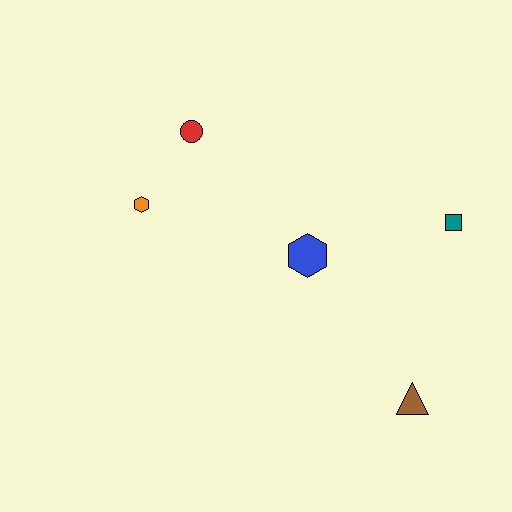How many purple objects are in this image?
There are no purple objects.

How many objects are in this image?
There are 5 objects.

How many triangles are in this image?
There is 1 triangle.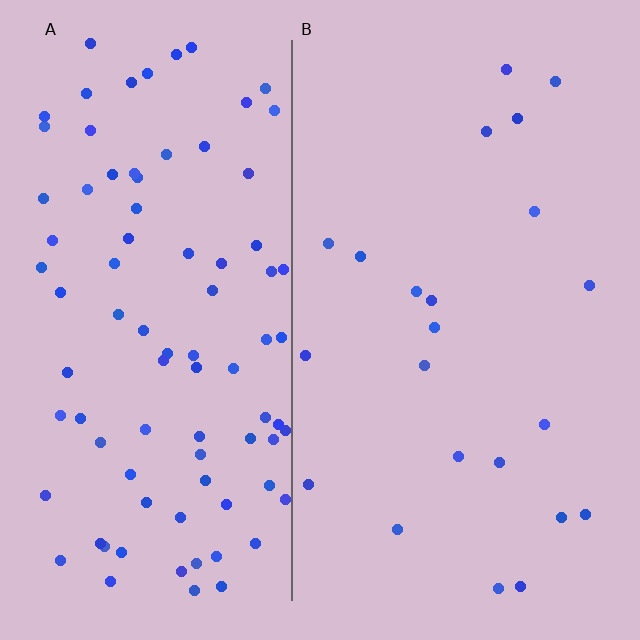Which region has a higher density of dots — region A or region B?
A (the left).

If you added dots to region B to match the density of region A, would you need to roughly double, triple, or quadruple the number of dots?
Approximately quadruple.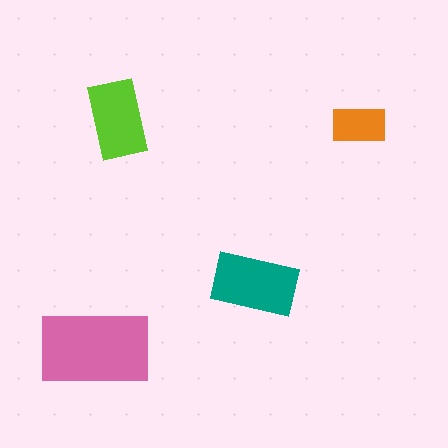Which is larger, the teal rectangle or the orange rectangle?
The teal one.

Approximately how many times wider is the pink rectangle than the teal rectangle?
About 1.5 times wider.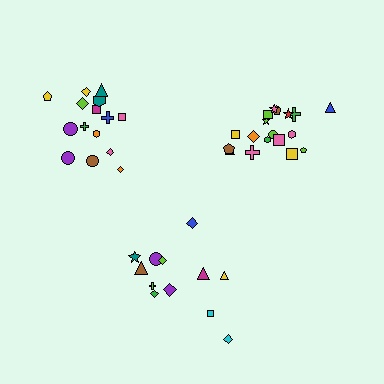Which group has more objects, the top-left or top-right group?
The top-right group.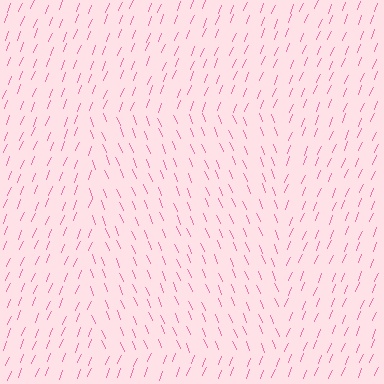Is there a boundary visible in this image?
Yes, there is a texture boundary formed by a change in line orientation.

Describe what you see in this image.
The image is filled with small pink line segments. A rectangle region in the image has lines oriented differently from the surrounding lines, creating a visible texture boundary.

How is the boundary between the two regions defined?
The boundary is defined purely by a change in line orientation (approximately 45 degrees difference). All lines are the same color and thickness.